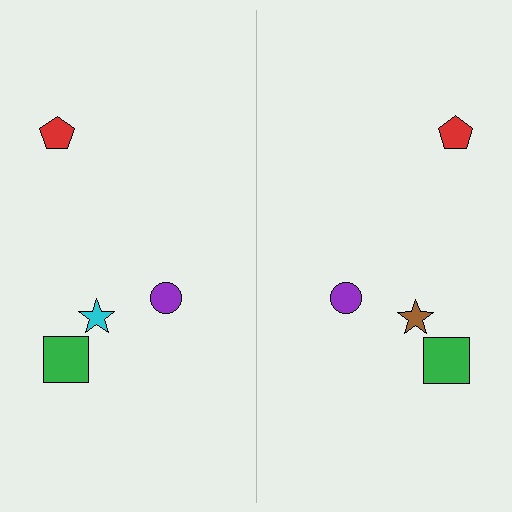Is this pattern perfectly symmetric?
No, the pattern is not perfectly symmetric. The brown star on the right side breaks the symmetry — its mirror counterpart is cyan.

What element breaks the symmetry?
The brown star on the right side breaks the symmetry — its mirror counterpart is cyan.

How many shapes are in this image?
There are 8 shapes in this image.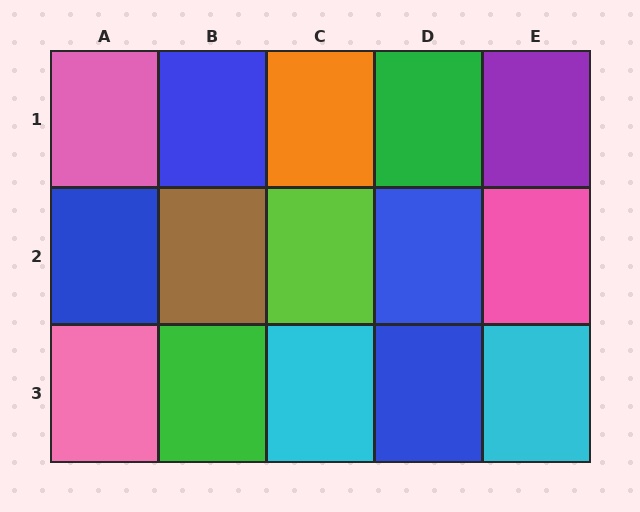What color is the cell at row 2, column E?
Pink.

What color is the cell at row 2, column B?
Brown.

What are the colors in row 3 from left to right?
Pink, green, cyan, blue, cyan.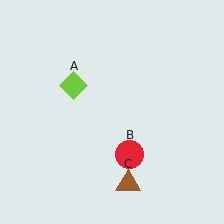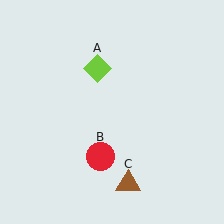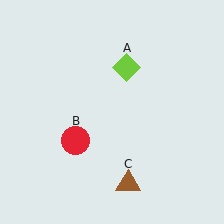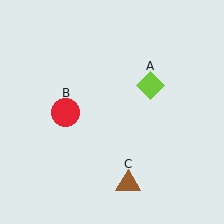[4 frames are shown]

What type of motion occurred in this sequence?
The lime diamond (object A), red circle (object B) rotated clockwise around the center of the scene.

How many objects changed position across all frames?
2 objects changed position: lime diamond (object A), red circle (object B).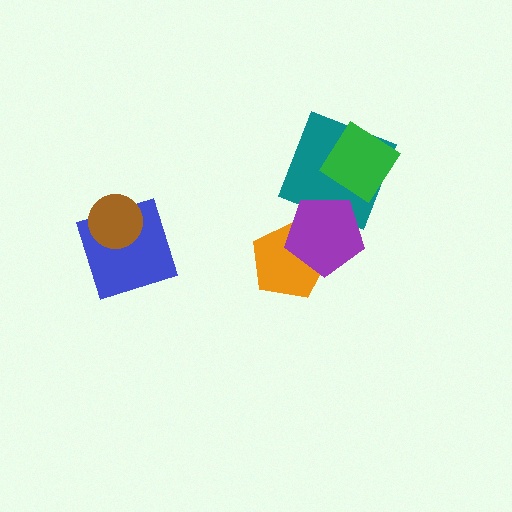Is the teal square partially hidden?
Yes, it is partially covered by another shape.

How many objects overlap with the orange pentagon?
1 object overlaps with the orange pentagon.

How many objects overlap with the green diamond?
1 object overlaps with the green diamond.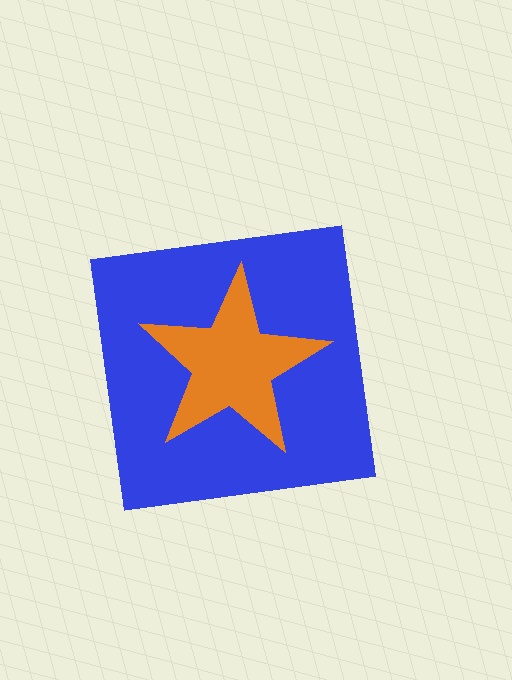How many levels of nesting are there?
2.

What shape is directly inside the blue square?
The orange star.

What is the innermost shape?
The orange star.